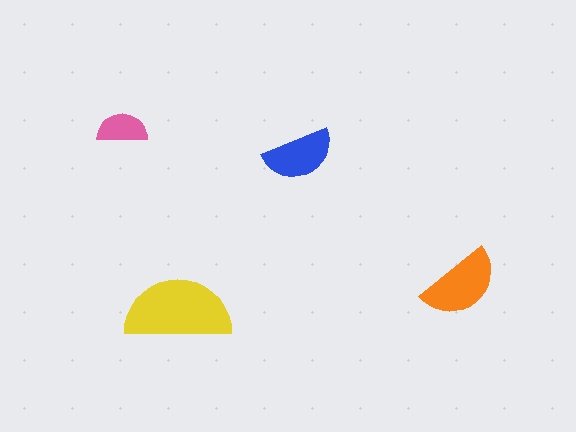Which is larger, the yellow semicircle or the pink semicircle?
The yellow one.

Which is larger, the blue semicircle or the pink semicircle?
The blue one.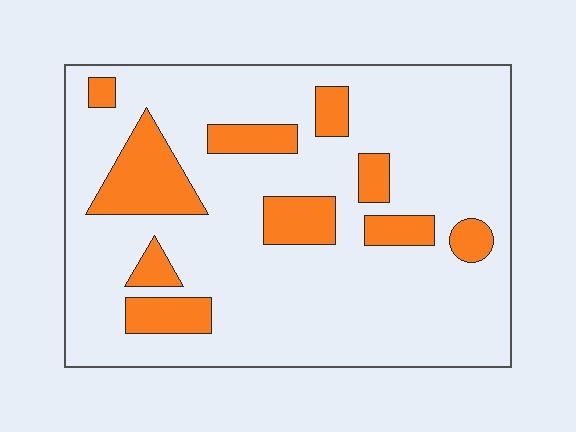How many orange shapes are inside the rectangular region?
10.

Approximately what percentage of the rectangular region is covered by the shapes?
Approximately 20%.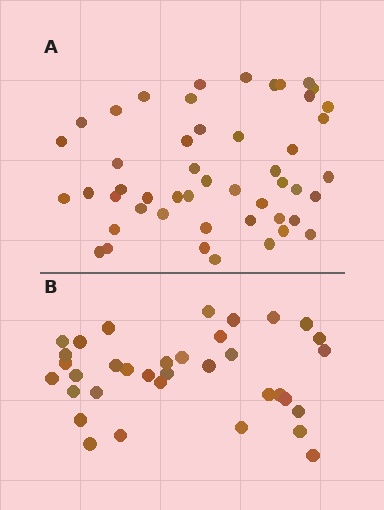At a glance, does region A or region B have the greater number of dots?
Region A (the top region) has more dots.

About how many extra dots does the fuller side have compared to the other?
Region A has approximately 15 more dots than region B.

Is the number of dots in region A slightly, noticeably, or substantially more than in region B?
Region A has noticeably more, but not dramatically so. The ratio is roughly 1.4 to 1.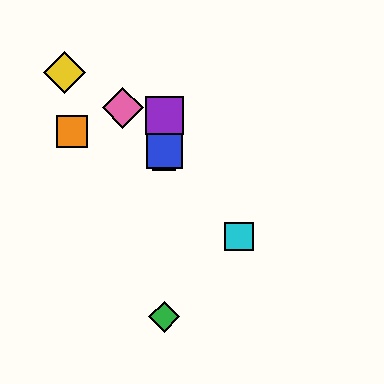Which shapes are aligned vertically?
The red square, the blue square, the green diamond, the purple square are aligned vertically.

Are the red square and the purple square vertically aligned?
Yes, both are at x≈164.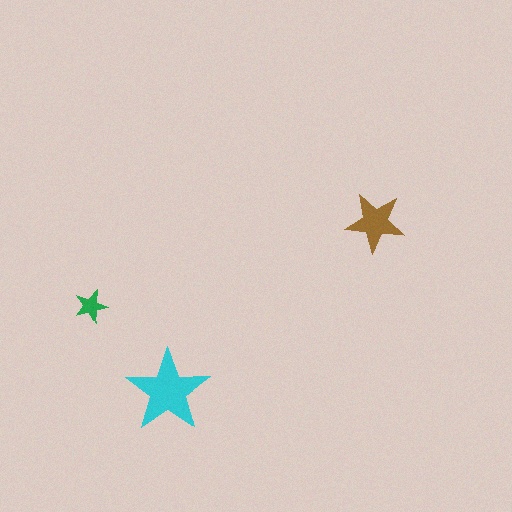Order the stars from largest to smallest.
the cyan one, the brown one, the green one.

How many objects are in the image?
There are 3 objects in the image.